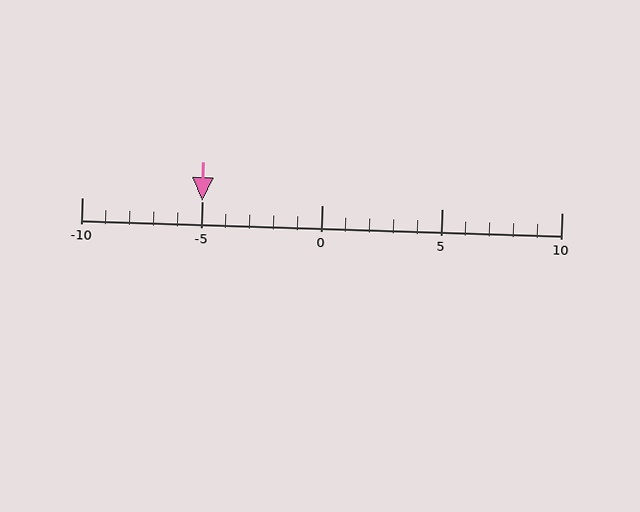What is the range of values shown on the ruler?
The ruler shows values from -10 to 10.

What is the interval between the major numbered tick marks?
The major tick marks are spaced 5 units apart.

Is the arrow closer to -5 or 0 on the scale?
The arrow is closer to -5.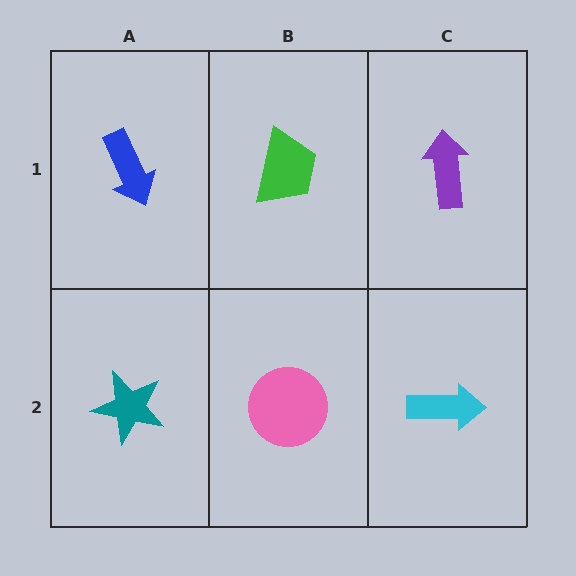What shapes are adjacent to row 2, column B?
A green trapezoid (row 1, column B), a teal star (row 2, column A), a cyan arrow (row 2, column C).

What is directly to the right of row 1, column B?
A purple arrow.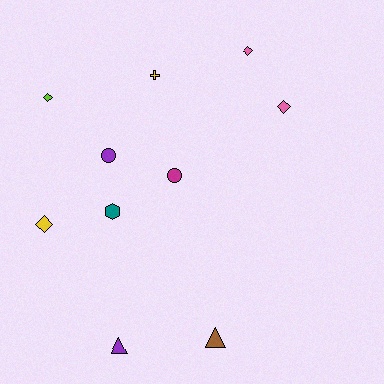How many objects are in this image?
There are 10 objects.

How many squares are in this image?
There are no squares.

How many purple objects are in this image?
There are 2 purple objects.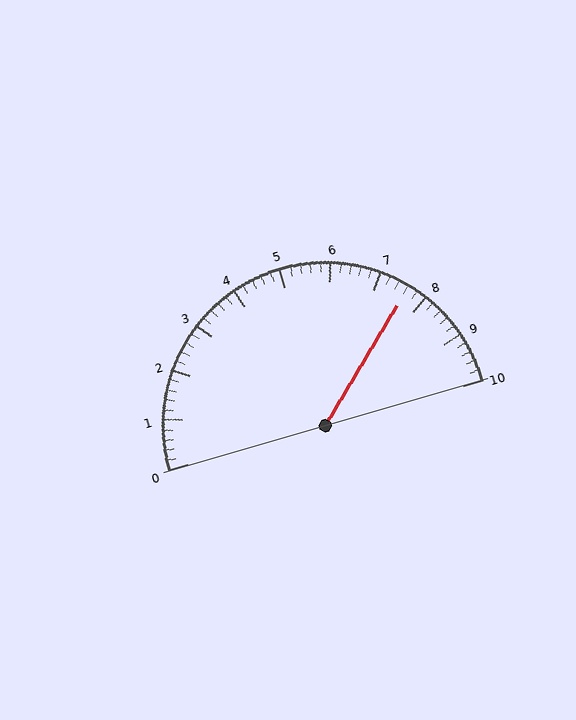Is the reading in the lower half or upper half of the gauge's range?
The reading is in the upper half of the range (0 to 10).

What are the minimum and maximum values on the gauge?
The gauge ranges from 0 to 10.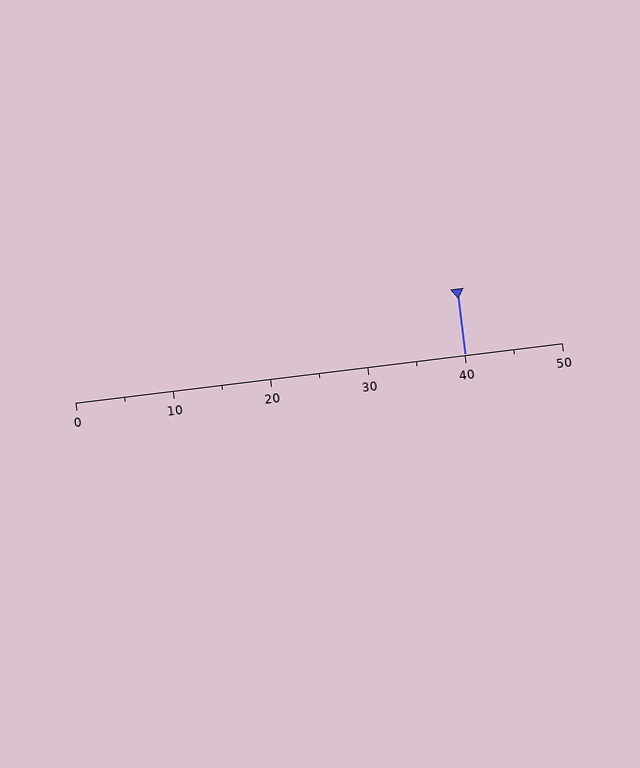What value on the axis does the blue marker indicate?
The marker indicates approximately 40.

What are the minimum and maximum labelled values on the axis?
The axis runs from 0 to 50.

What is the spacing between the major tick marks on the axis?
The major ticks are spaced 10 apart.